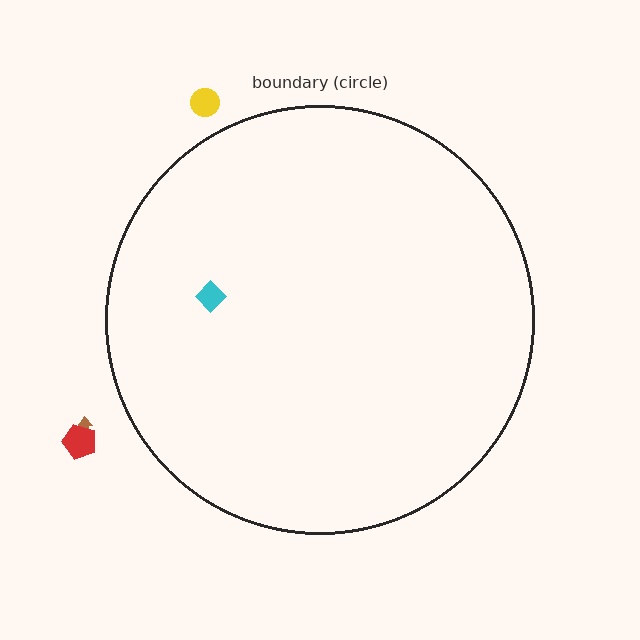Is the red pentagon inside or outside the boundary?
Outside.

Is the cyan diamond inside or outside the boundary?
Inside.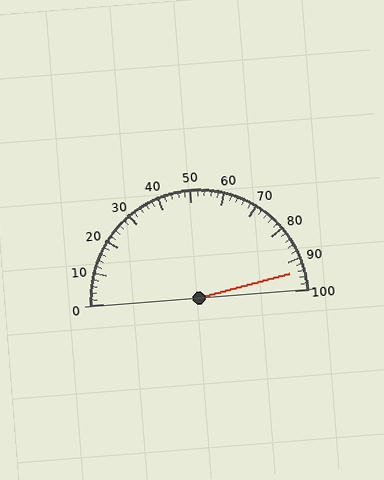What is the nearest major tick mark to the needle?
The nearest major tick mark is 90.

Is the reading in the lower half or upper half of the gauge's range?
The reading is in the upper half of the range (0 to 100).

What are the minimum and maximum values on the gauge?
The gauge ranges from 0 to 100.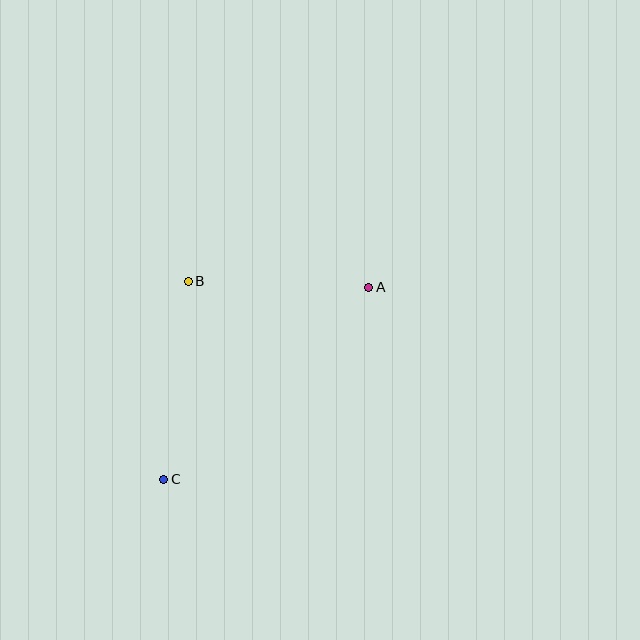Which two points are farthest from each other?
Points A and C are farthest from each other.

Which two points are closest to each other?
Points A and B are closest to each other.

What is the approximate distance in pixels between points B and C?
The distance between B and C is approximately 199 pixels.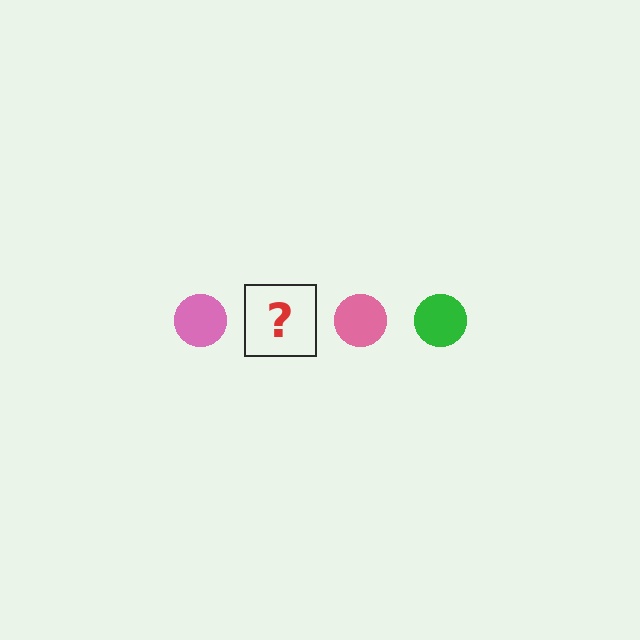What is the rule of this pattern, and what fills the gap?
The rule is that the pattern cycles through pink, green circles. The gap should be filled with a green circle.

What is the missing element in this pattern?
The missing element is a green circle.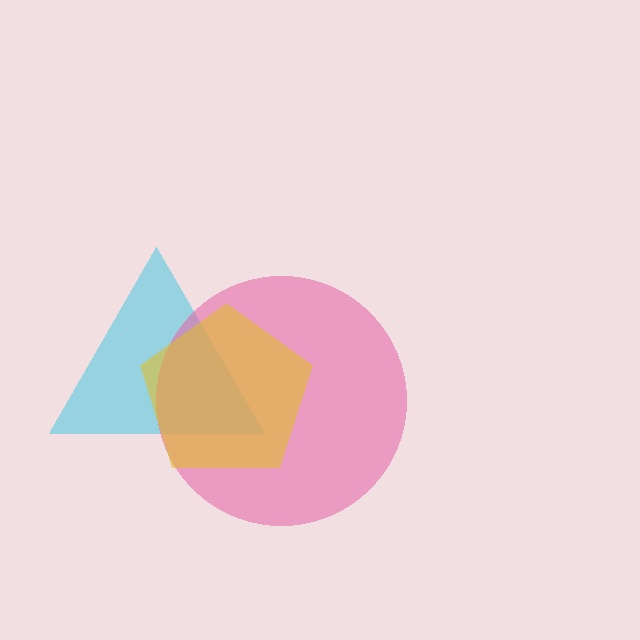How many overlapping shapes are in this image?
There are 3 overlapping shapes in the image.